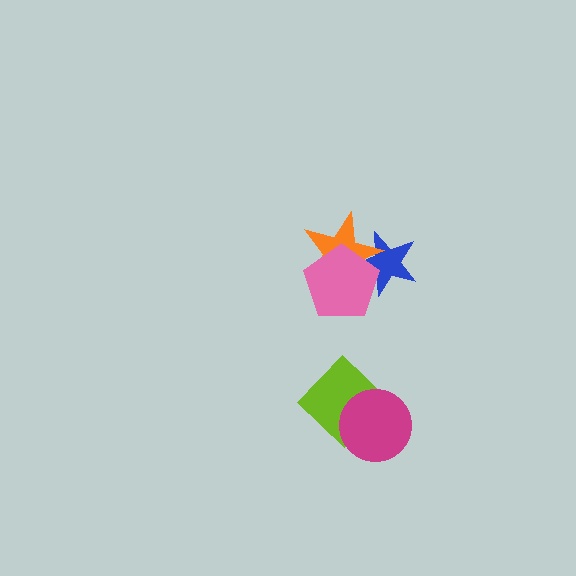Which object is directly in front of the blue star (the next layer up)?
The orange star is directly in front of the blue star.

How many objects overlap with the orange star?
2 objects overlap with the orange star.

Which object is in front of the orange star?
The pink pentagon is in front of the orange star.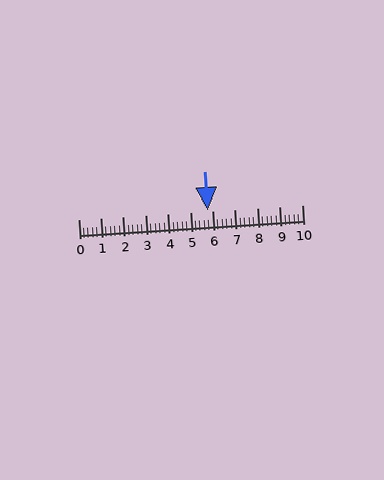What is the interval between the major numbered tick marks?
The major tick marks are spaced 1 units apart.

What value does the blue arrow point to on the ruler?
The blue arrow points to approximately 5.8.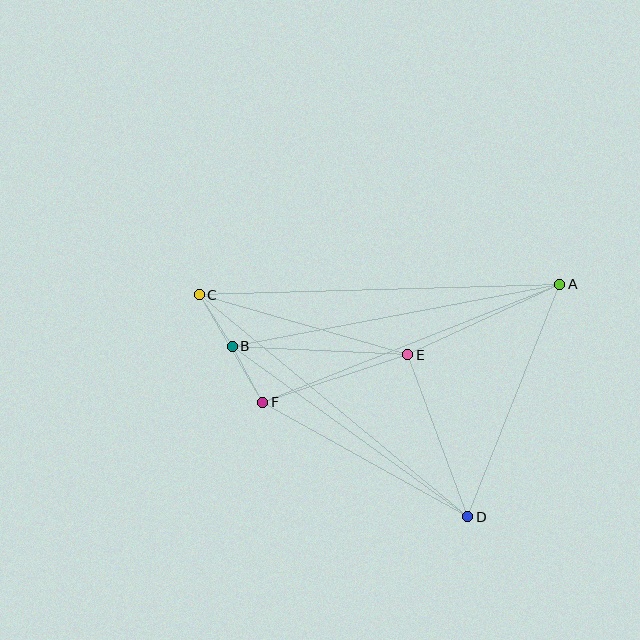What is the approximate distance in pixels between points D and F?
The distance between D and F is approximately 235 pixels.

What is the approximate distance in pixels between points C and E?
The distance between C and E is approximately 217 pixels.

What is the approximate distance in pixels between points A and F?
The distance between A and F is approximately 319 pixels.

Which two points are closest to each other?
Points B and C are closest to each other.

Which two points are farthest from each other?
Points A and C are farthest from each other.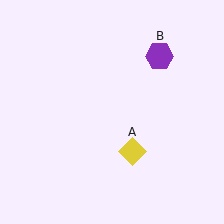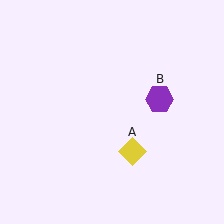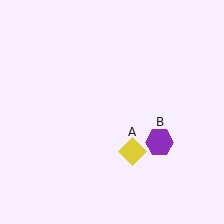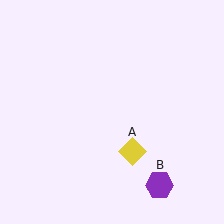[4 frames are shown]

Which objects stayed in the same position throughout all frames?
Yellow diamond (object A) remained stationary.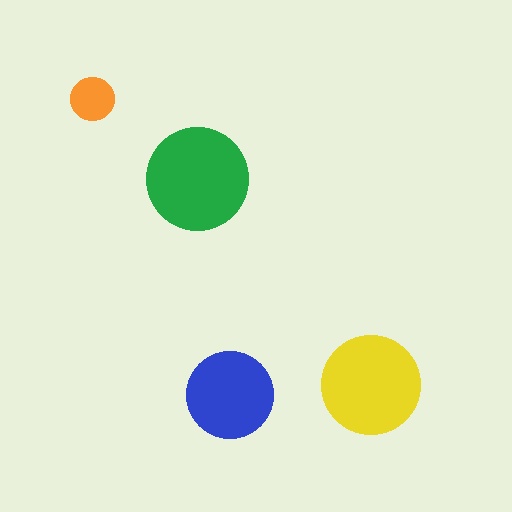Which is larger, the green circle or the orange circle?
The green one.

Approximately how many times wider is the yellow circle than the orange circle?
About 2.5 times wider.